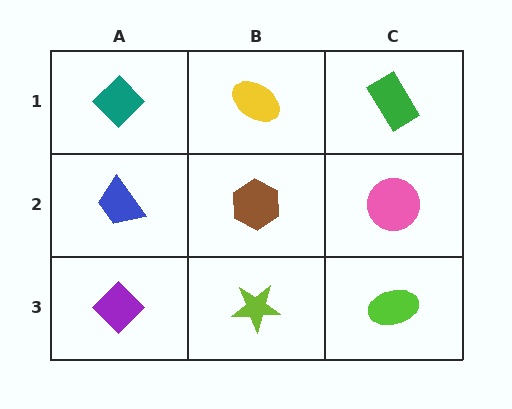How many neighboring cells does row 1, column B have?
3.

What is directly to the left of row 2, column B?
A blue trapezoid.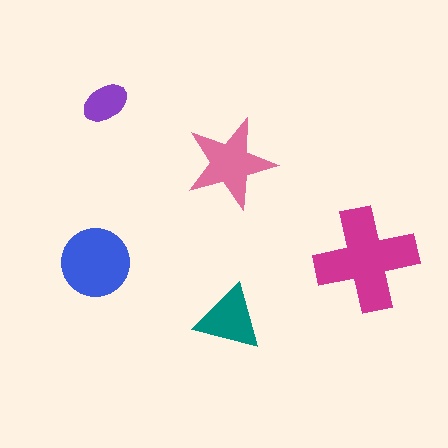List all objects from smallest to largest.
The purple ellipse, the teal triangle, the pink star, the blue circle, the magenta cross.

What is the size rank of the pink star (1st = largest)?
3rd.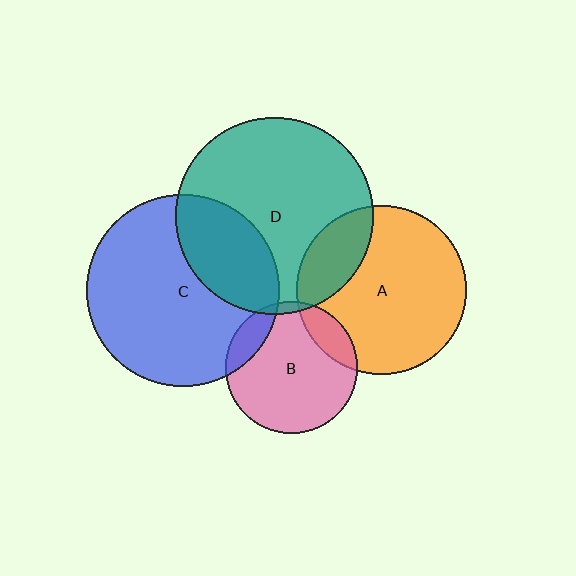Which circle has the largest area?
Circle D (teal).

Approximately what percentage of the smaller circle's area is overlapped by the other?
Approximately 15%.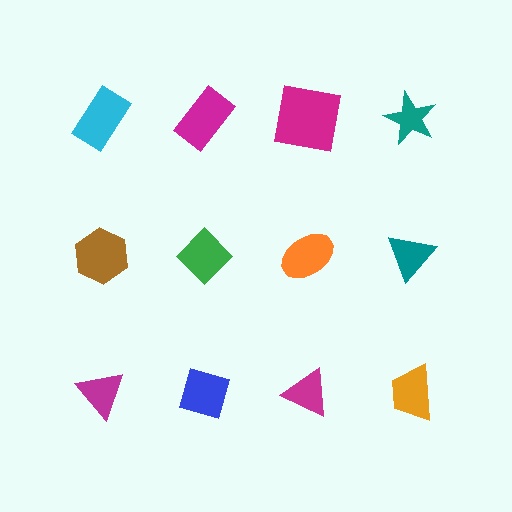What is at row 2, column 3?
An orange ellipse.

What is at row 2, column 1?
A brown hexagon.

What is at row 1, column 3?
A magenta square.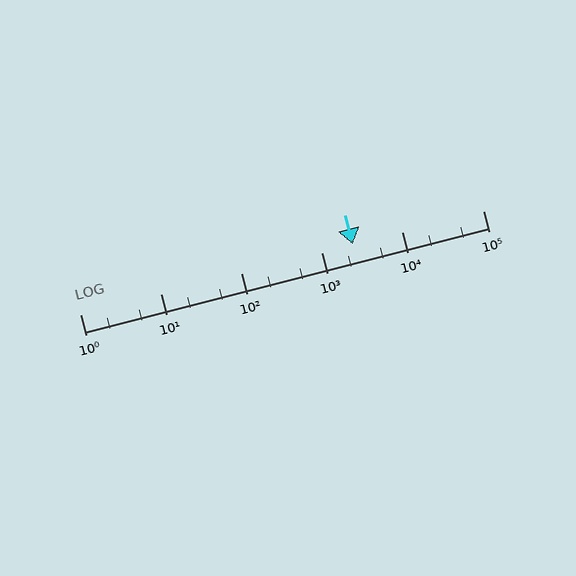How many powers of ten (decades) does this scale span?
The scale spans 5 decades, from 1 to 100000.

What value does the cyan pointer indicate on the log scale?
The pointer indicates approximately 2400.